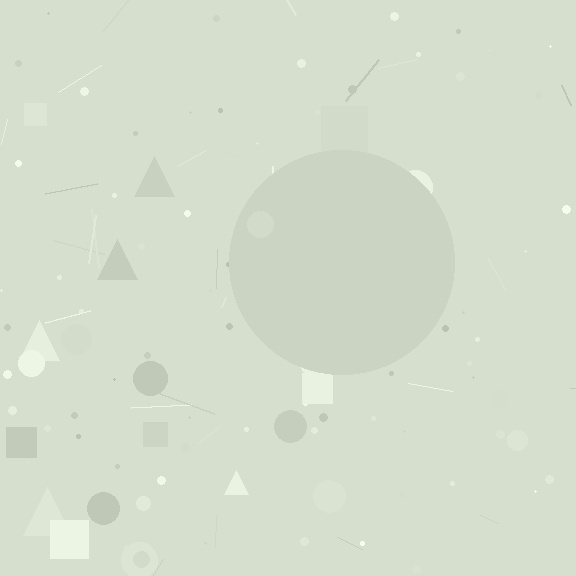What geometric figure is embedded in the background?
A circle is embedded in the background.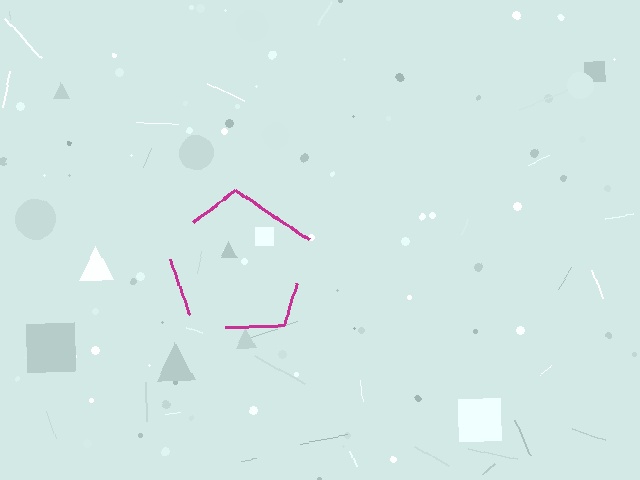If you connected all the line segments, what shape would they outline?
They would outline a pentagon.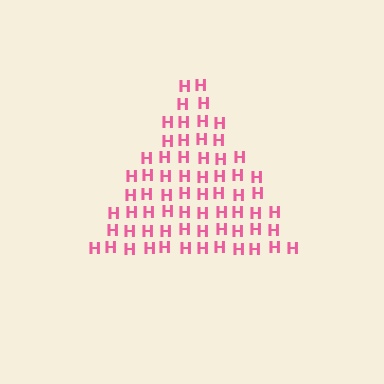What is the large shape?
The large shape is a triangle.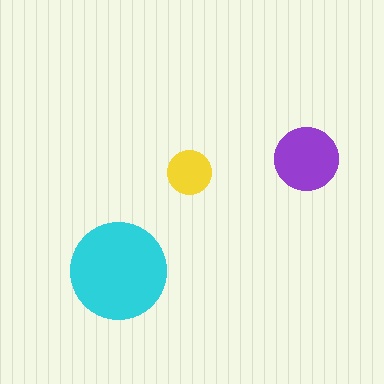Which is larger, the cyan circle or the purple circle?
The cyan one.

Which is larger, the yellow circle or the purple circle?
The purple one.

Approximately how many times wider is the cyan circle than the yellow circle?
About 2 times wider.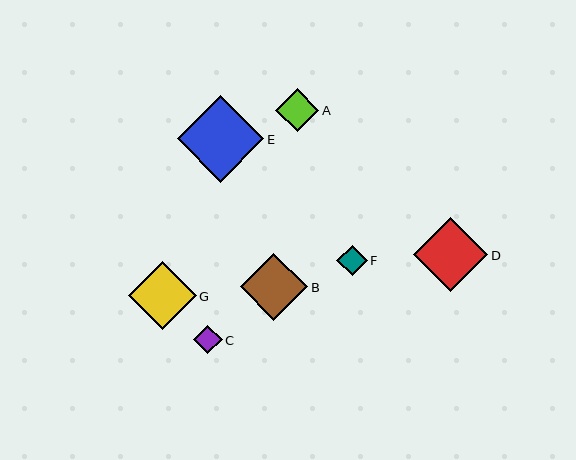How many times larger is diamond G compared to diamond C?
Diamond G is approximately 2.4 times the size of diamond C.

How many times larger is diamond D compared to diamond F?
Diamond D is approximately 2.4 times the size of diamond F.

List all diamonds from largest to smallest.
From largest to smallest: E, D, G, B, A, F, C.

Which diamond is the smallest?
Diamond C is the smallest with a size of approximately 29 pixels.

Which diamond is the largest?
Diamond E is the largest with a size of approximately 87 pixels.